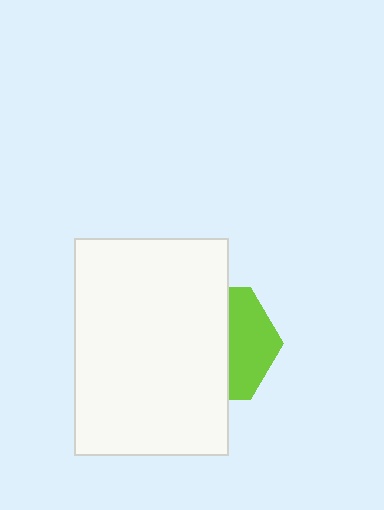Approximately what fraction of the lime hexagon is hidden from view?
Roughly 61% of the lime hexagon is hidden behind the white rectangle.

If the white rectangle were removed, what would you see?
You would see the complete lime hexagon.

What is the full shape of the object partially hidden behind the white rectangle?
The partially hidden object is a lime hexagon.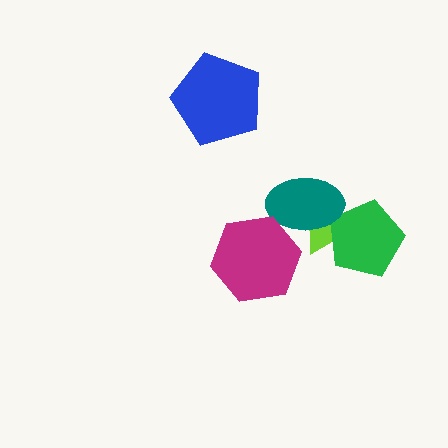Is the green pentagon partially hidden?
Yes, it is partially covered by another shape.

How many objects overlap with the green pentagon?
2 objects overlap with the green pentagon.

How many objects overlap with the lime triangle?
2 objects overlap with the lime triangle.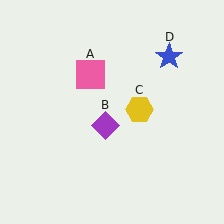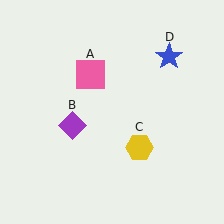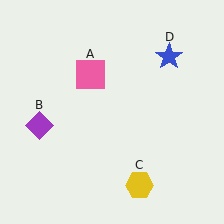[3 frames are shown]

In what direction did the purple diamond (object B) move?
The purple diamond (object B) moved left.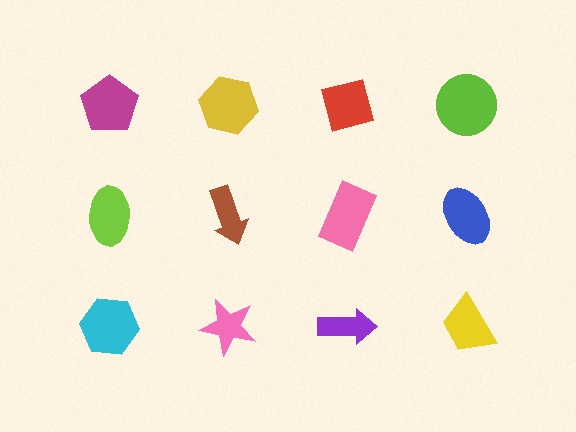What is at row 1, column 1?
A magenta pentagon.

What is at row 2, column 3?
A pink rectangle.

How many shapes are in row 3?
4 shapes.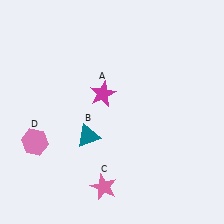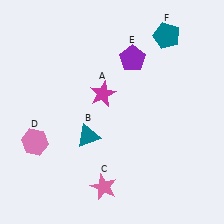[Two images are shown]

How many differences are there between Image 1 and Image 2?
There are 2 differences between the two images.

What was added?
A purple pentagon (E), a teal pentagon (F) were added in Image 2.